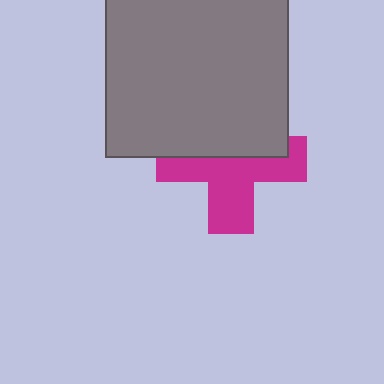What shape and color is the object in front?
The object in front is a gray rectangle.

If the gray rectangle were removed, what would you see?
You would see the complete magenta cross.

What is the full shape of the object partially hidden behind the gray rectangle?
The partially hidden object is a magenta cross.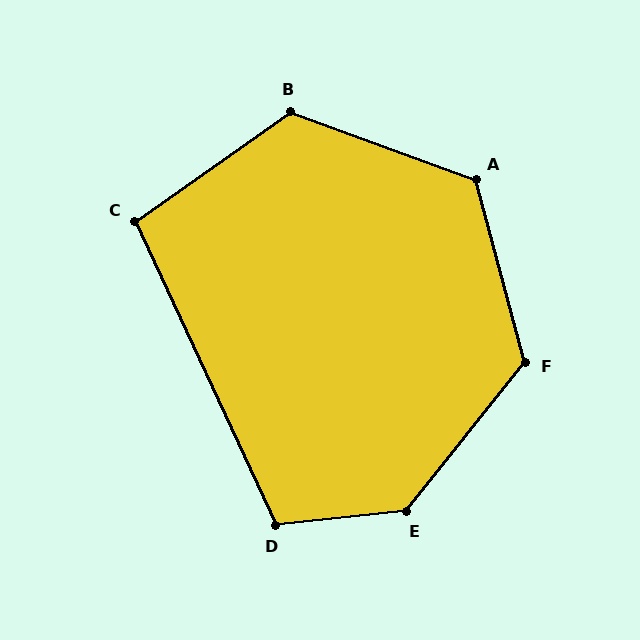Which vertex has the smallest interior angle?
C, at approximately 100 degrees.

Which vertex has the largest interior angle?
E, at approximately 135 degrees.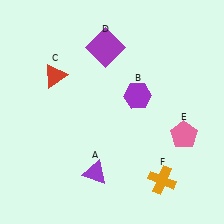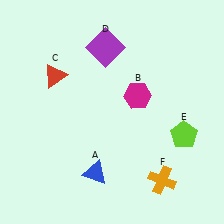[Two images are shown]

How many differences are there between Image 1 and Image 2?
There are 3 differences between the two images.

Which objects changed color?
A changed from purple to blue. B changed from purple to magenta. E changed from pink to lime.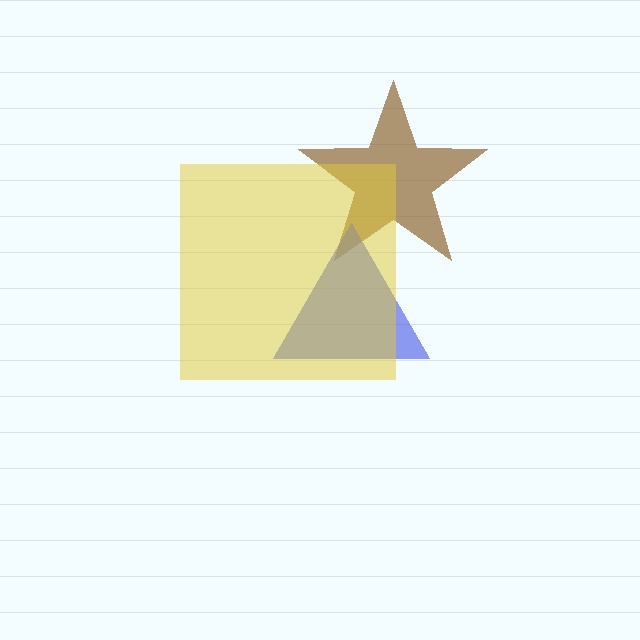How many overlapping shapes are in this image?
There are 3 overlapping shapes in the image.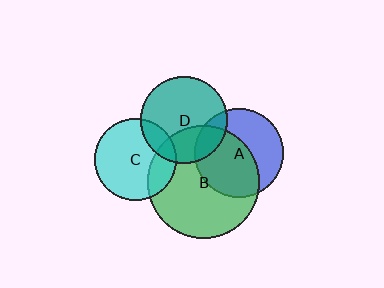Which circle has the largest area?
Circle B (green).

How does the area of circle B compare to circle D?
Approximately 1.7 times.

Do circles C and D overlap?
Yes.